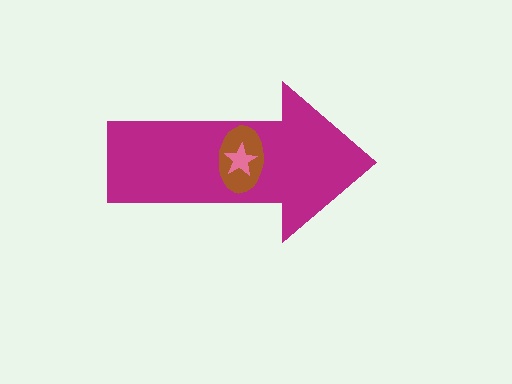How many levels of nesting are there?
3.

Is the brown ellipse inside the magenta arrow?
Yes.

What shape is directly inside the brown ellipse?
The pink star.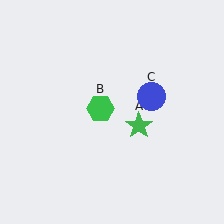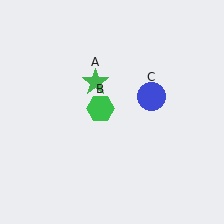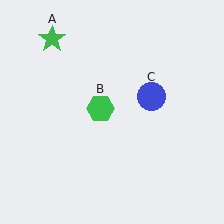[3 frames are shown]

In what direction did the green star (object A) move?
The green star (object A) moved up and to the left.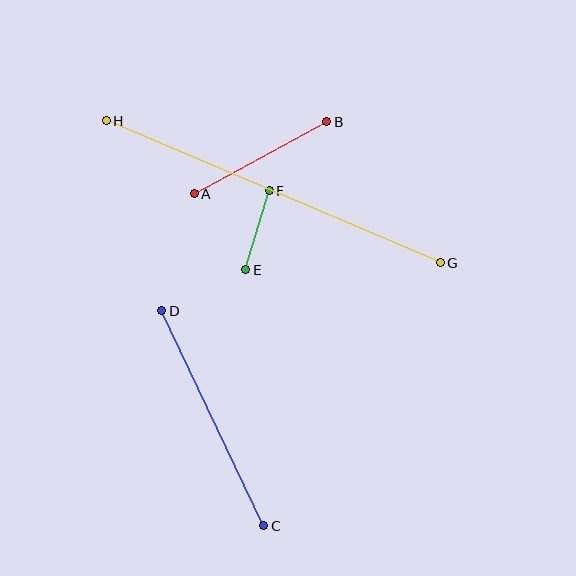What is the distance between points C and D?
The distance is approximately 238 pixels.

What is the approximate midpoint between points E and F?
The midpoint is at approximately (257, 230) pixels.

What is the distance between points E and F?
The distance is approximately 83 pixels.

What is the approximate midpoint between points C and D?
The midpoint is at approximately (213, 418) pixels.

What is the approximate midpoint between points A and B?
The midpoint is at approximately (261, 158) pixels.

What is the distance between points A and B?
The distance is approximately 151 pixels.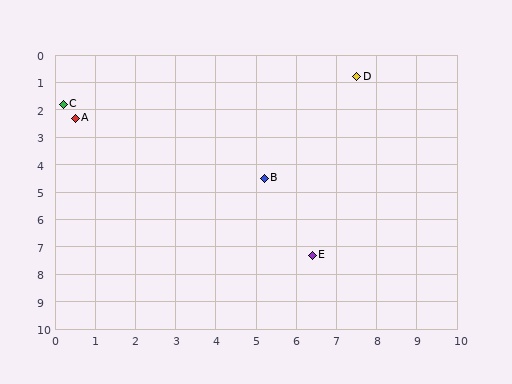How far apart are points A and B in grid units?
Points A and B are about 5.2 grid units apart.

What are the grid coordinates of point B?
Point B is at approximately (5.2, 4.5).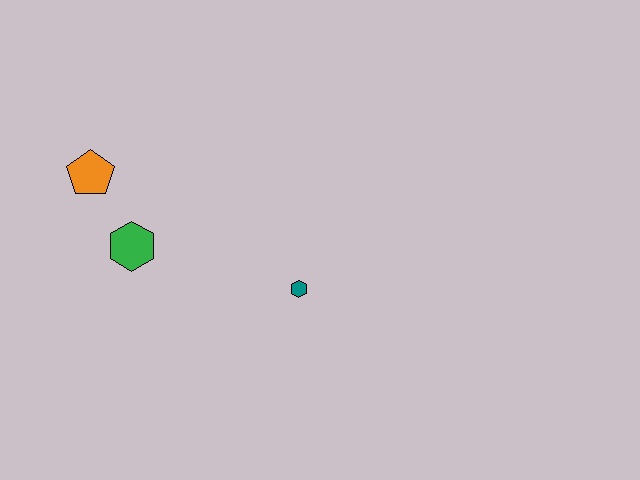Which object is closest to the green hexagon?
The orange pentagon is closest to the green hexagon.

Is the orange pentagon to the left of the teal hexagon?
Yes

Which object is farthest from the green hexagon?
The teal hexagon is farthest from the green hexagon.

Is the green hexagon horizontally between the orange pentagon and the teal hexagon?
Yes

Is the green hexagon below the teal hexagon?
No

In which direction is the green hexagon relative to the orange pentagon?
The green hexagon is below the orange pentagon.